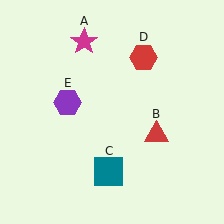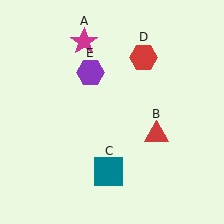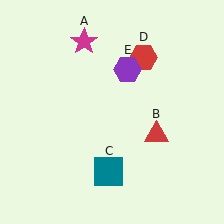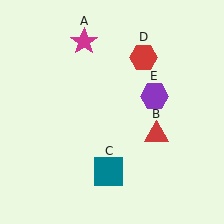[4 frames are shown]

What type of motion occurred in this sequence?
The purple hexagon (object E) rotated clockwise around the center of the scene.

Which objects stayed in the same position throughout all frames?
Magenta star (object A) and red triangle (object B) and teal square (object C) and red hexagon (object D) remained stationary.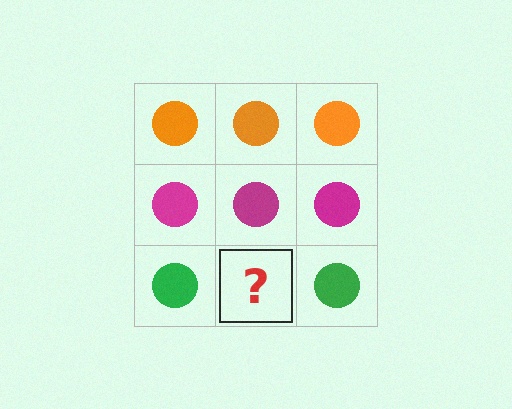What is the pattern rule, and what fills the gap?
The rule is that each row has a consistent color. The gap should be filled with a green circle.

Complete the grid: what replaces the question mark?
The question mark should be replaced with a green circle.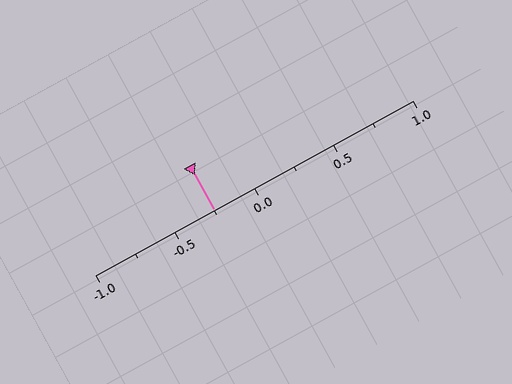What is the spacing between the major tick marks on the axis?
The major ticks are spaced 0.5 apart.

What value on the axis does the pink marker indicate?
The marker indicates approximately -0.25.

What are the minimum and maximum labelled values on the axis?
The axis runs from -1.0 to 1.0.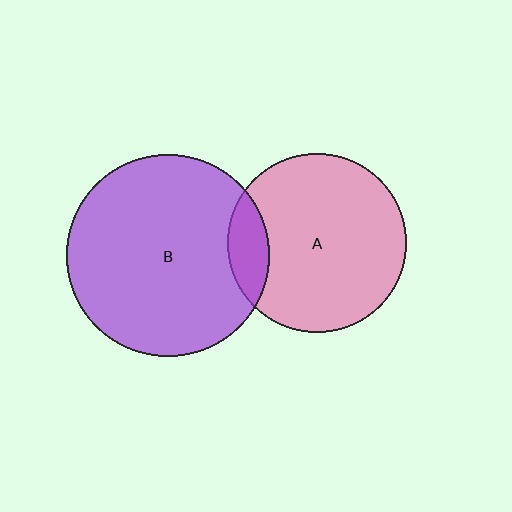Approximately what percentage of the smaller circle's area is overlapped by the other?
Approximately 15%.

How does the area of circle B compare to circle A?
Approximately 1.3 times.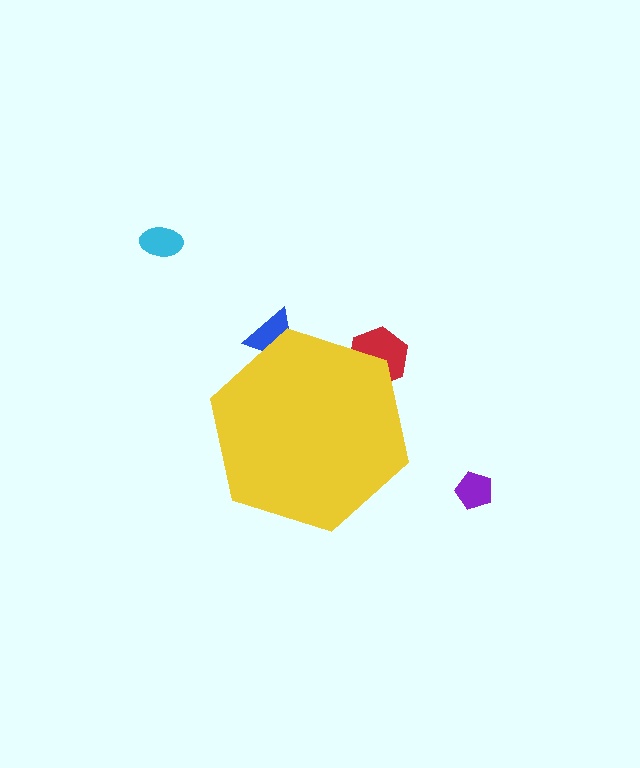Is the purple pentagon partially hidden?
No, the purple pentagon is fully visible.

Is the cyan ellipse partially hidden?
No, the cyan ellipse is fully visible.